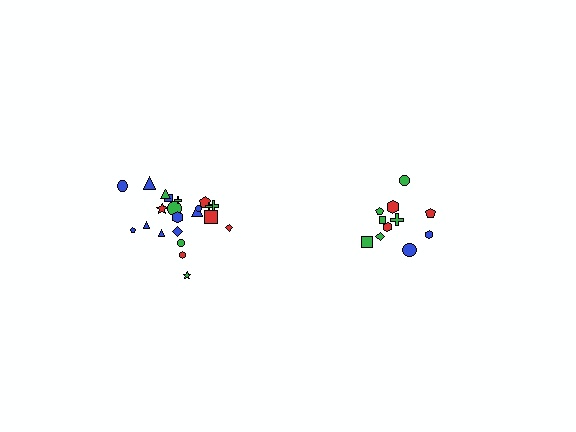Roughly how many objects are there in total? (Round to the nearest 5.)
Roughly 35 objects in total.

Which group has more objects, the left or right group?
The left group.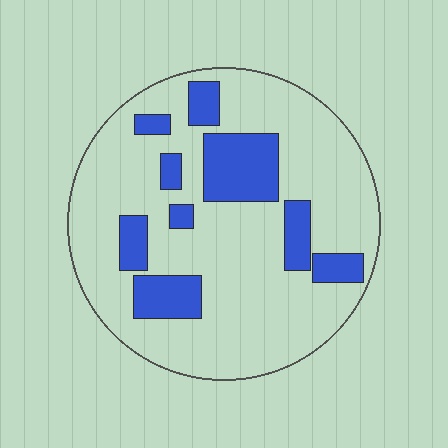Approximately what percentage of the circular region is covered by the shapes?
Approximately 20%.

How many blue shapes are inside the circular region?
9.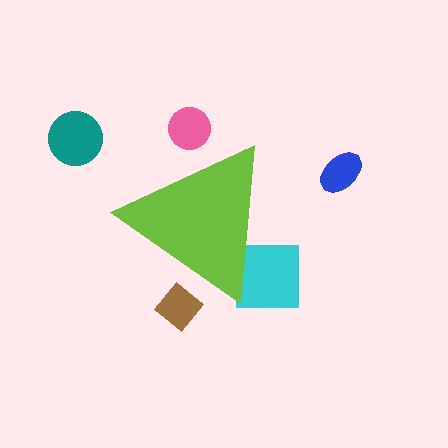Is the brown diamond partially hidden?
Yes, the brown diamond is partially hidden behind the lime triangle.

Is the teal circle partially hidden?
No, the teal circle is fully visible.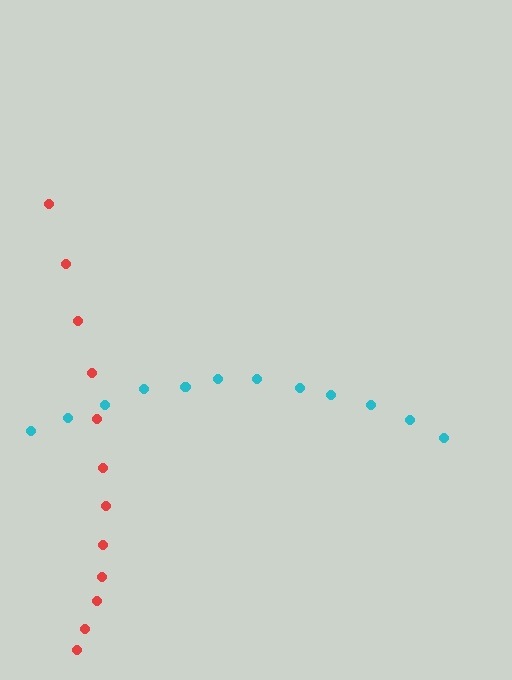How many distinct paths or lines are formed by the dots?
There are 2 distinct paths.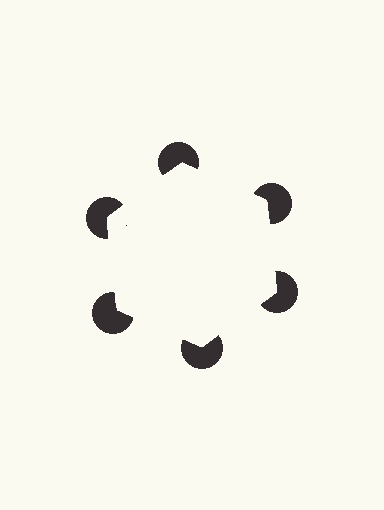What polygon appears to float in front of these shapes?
An illusory hexagon — its edges are inferred from the aligned wedge cuts in the pac-man discs, not physically drawn.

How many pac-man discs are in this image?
There are 6 — one at each vertex of the illusory hexagon.